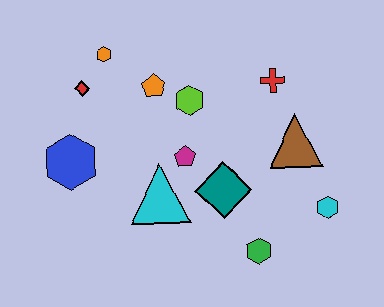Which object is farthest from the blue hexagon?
The cyan hexagon is farthest from the blue hexagon.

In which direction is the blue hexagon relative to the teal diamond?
The blue hexagon is to the left of the teal diamond.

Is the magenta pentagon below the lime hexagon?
Yes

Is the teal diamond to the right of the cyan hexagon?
No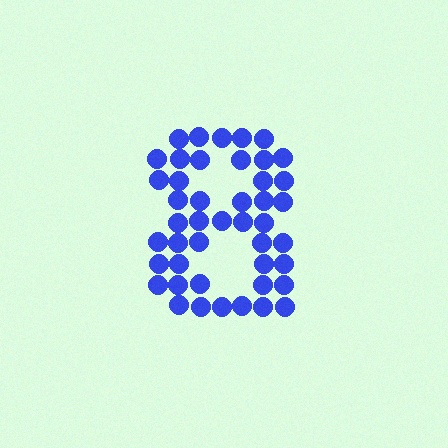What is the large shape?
The large shape is the digit 8.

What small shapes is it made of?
It is made of small circles.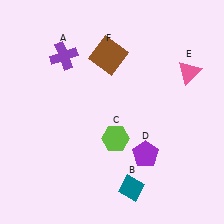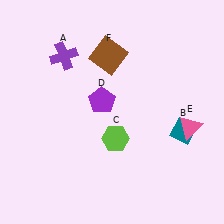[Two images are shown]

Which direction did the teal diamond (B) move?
The teal diamond (B) moved up.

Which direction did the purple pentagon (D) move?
The purple pentagon (D) moved up.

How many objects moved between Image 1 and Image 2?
3 objects moved between the two images.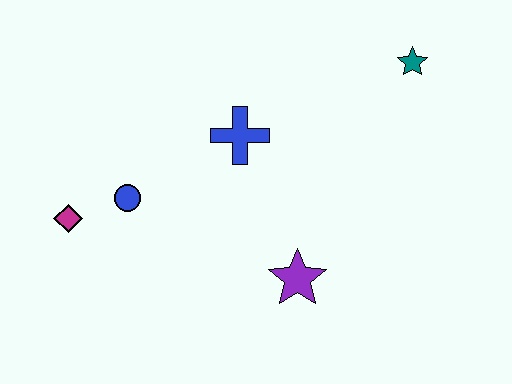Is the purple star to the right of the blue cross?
Yes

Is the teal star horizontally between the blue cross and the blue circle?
No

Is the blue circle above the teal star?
No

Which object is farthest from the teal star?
The magenta diamond is farthest from the teal star.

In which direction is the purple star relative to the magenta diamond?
The purple star is to the right of the magenta diamond.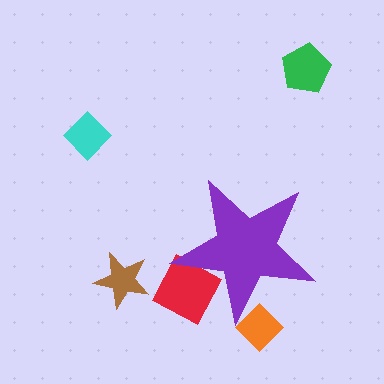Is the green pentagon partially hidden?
No, the green pentagon is fully visible.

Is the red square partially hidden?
Yes, the red square is partially hidden behind the purple star.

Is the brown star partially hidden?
No, the brown star is fully visible.